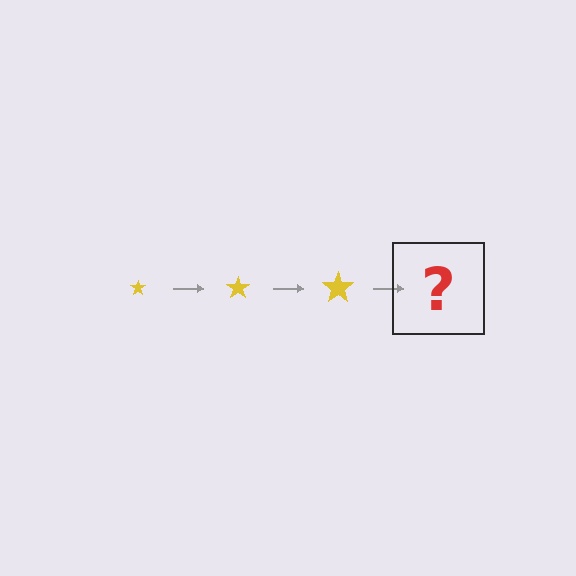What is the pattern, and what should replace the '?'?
The pattern is that the star gets progressively larger each step. The '?' should be a yellow star, larger than the previous one.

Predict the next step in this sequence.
The next step is a yellow star, larger than the previous one.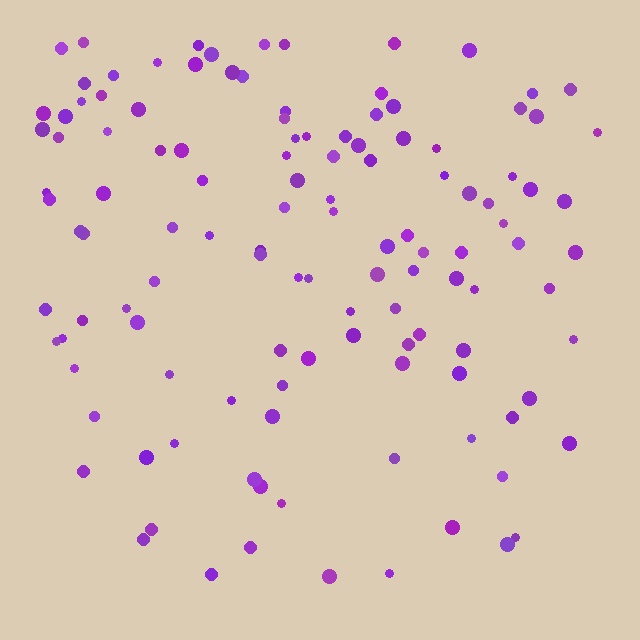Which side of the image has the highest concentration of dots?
The top.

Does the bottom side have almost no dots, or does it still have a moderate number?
Still a moderate number, just noticeably fewer than the top.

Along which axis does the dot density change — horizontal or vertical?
Vertical.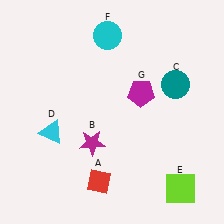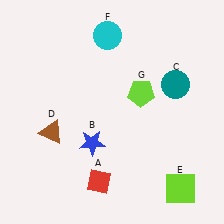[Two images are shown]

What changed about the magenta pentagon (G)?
In Image 1, G is magenta. In Image 2, it changed to lime.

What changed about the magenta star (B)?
In Image 1, B is magenta. In Image 2, it changed to blue.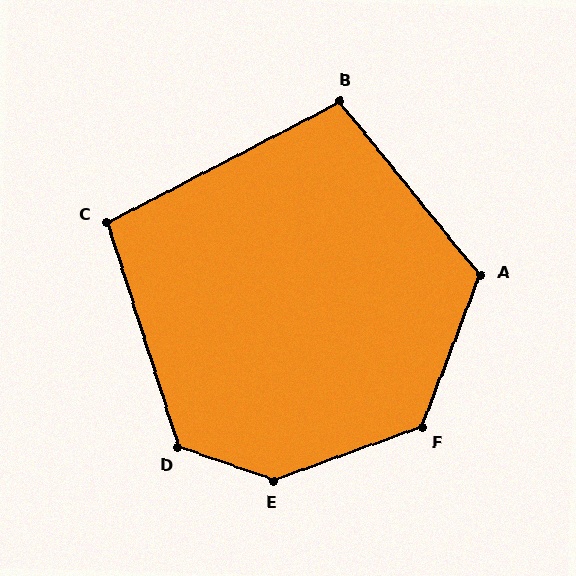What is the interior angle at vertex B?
Approximately 102 degrees (obtuse).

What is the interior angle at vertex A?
Approximately 120 degrees (obtuse).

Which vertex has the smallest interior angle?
C, at approximately 100 degrees.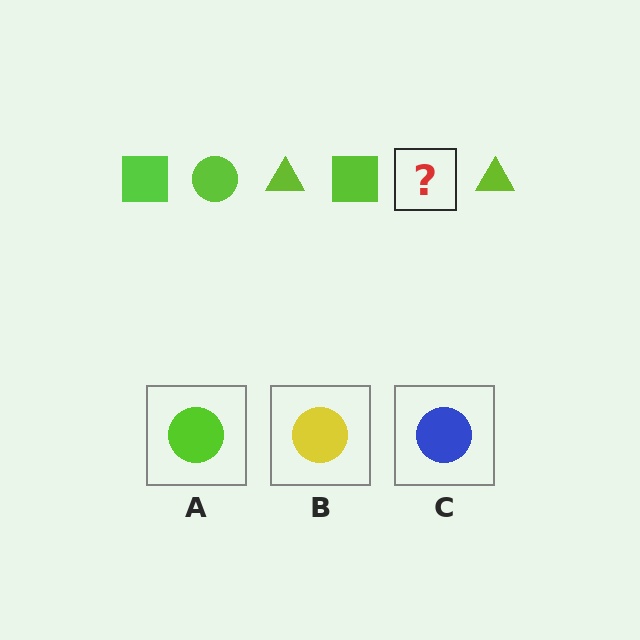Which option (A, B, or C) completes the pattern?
A.